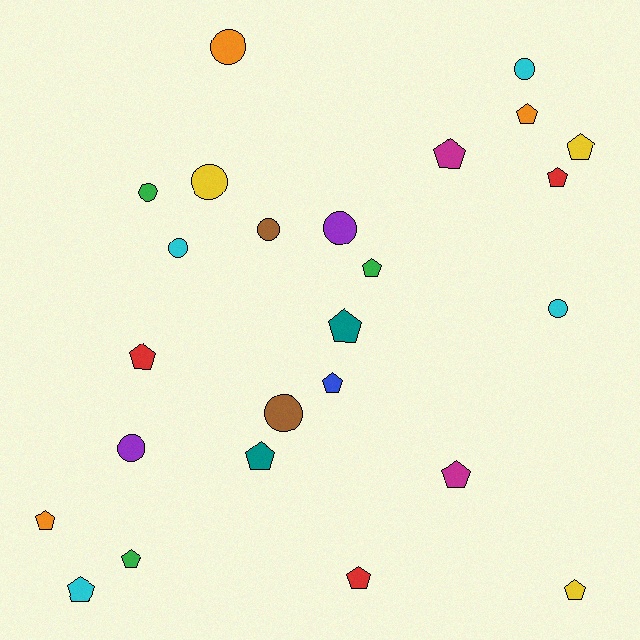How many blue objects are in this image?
There is 1 blue object.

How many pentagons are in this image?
There are 15 pentagons.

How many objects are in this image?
There are 25 objects.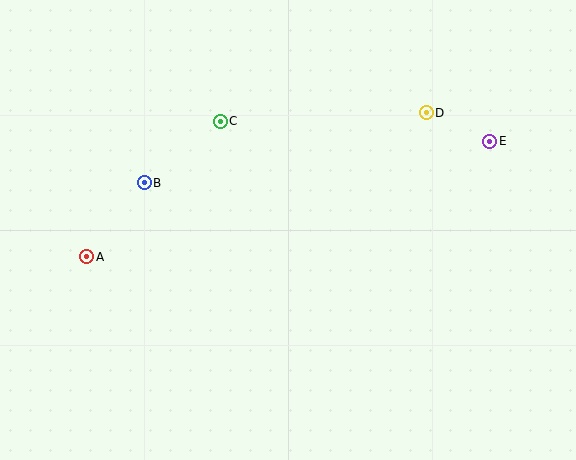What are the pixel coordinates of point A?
Point A is at (87, 257).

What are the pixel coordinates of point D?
Point D is at (426, 113).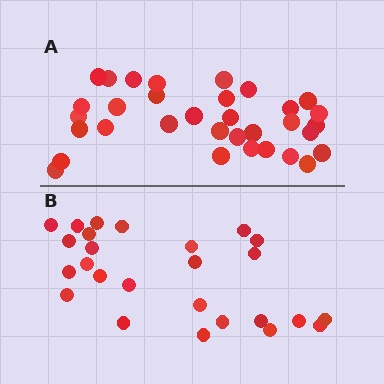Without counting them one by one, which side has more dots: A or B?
Region A (the top region) has more dots.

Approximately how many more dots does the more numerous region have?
Region A has roughly 8 or so more dots than region B.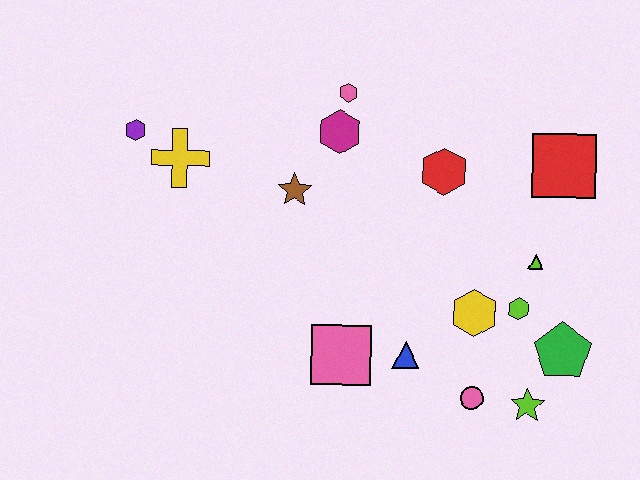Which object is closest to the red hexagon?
The magenta hexagon is closest to the red hexagon.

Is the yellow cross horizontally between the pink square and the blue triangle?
No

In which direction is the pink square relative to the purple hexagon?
The pink square is below the purple hexagon.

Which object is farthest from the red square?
The purple hexagon is farthest from the red square.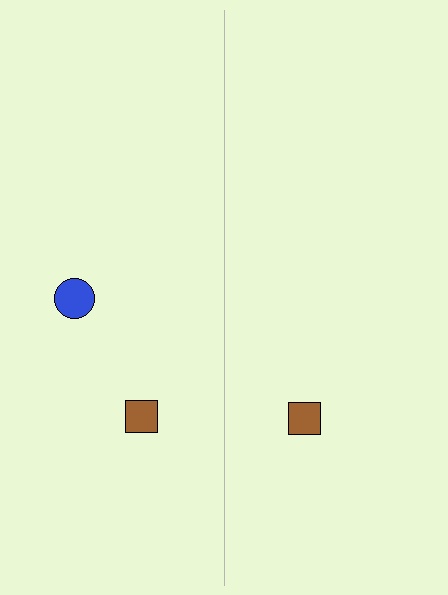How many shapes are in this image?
There are 3 shapes in this image.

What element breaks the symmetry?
A blue circle is missing from the right side.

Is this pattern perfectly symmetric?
No, the pattern is not perfectly symmetric. A blue circle is missing from the right side.